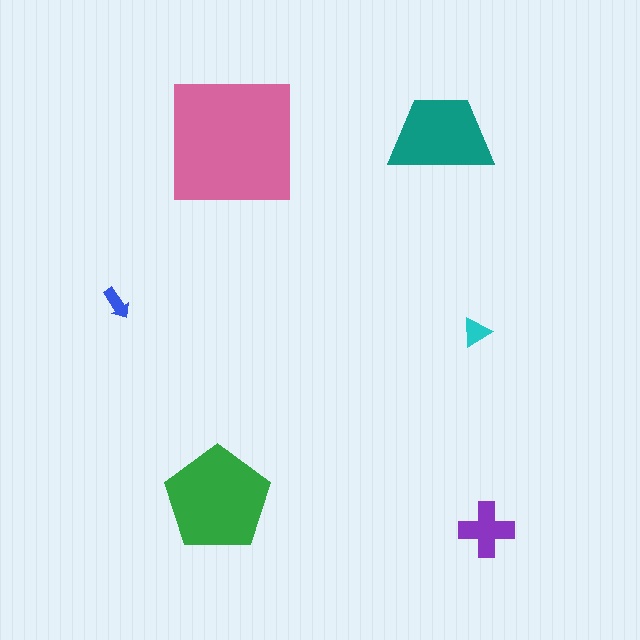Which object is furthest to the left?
The blue arrow is leftmost.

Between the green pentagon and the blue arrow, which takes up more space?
The green pentagon.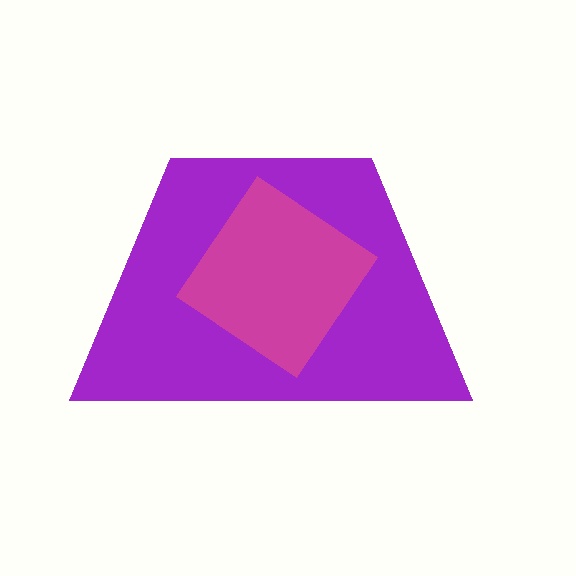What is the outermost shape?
The purple trapezoid.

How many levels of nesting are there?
2.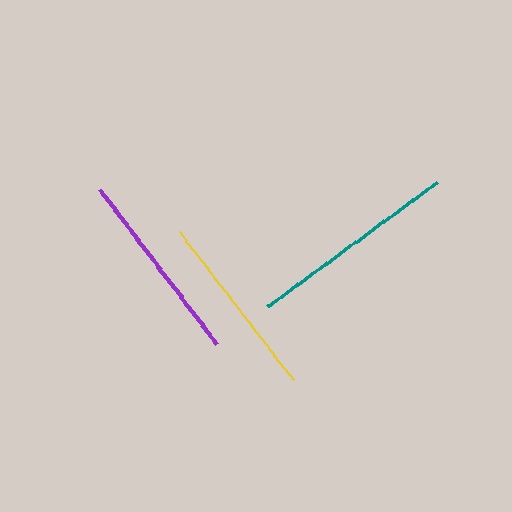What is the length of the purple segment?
The purple segment is approximately 194 pixels long.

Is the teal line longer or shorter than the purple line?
The teal line is longer than the purple line.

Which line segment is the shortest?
The yellow line is the shortest at approximately 187 pixels.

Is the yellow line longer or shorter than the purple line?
The purple line is longer than the yellow line.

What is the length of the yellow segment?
The yellow segment is approximately 187 pixels long.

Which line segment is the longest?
The teal line is the longest at approximately 210 pixels.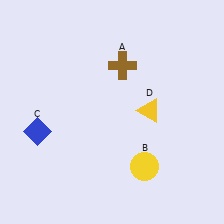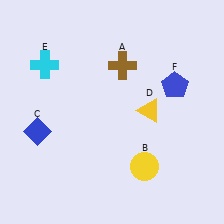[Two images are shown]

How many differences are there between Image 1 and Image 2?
There are 2 differences between the two images.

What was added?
A cyan cross (E), a blue pentagon (F) were added in Image 2.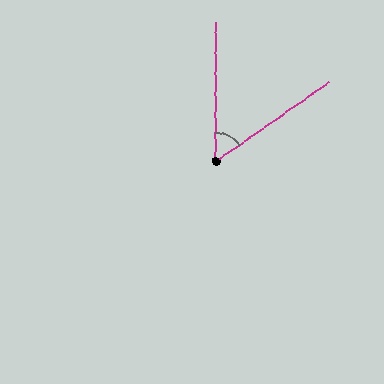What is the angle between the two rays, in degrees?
Approximately 55 degrees.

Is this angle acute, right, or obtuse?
It is acute.